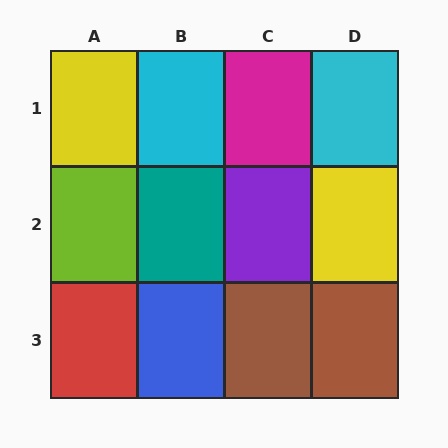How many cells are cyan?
2 cells are cyan.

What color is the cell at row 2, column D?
Yellow.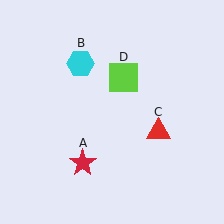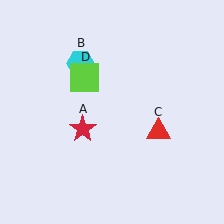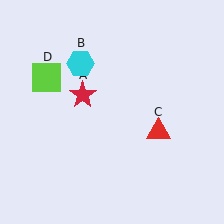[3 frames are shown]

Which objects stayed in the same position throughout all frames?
Cyan hexagon (object B) and red triangle (object C) remained stationary.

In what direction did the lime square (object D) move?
The lime square (object D) moved left.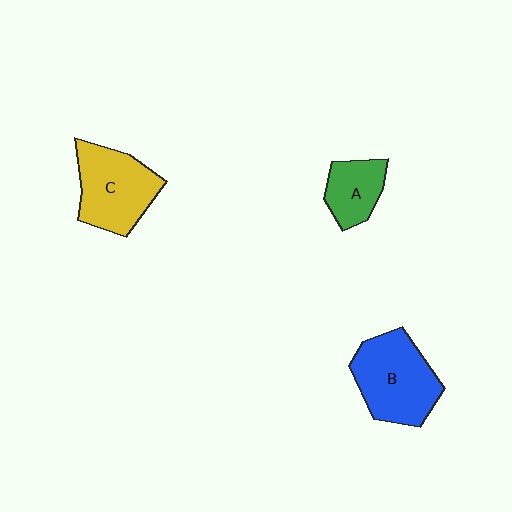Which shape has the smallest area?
Shape A (green).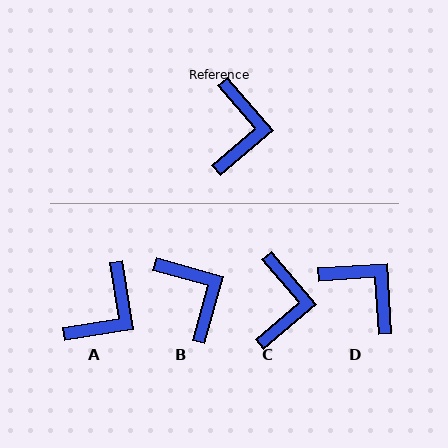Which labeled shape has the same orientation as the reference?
C.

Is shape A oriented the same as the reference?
No, it is off by about 31 degrees.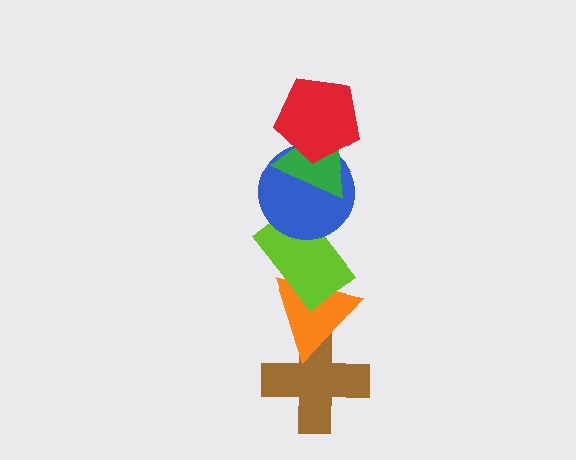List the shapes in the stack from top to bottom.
From top to bottom: the red pentagon, the green triangle, the blue circle, the lime rectangle, the orange triangle, the brown cross.